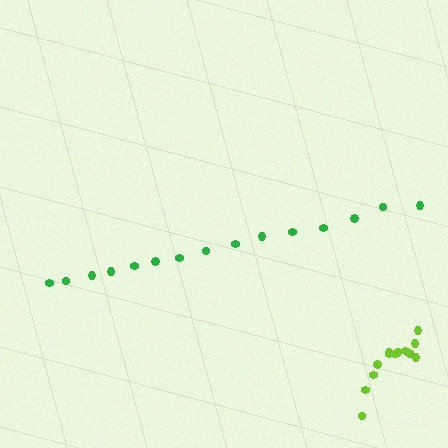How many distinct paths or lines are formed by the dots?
There are 2 distinct paths.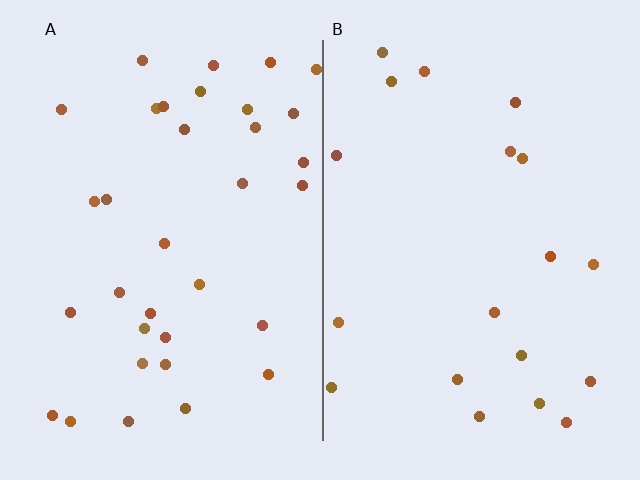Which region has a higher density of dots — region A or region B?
A (the left).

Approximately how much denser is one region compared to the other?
Approximately 1.7× — region A over region B.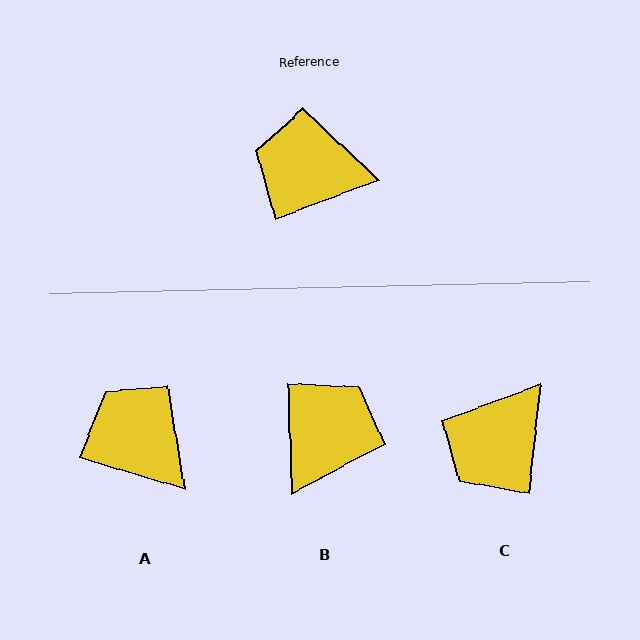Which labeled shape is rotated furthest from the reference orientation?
B, about 108 degrees away.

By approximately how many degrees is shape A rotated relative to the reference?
Approximately 37 degrees clockwise.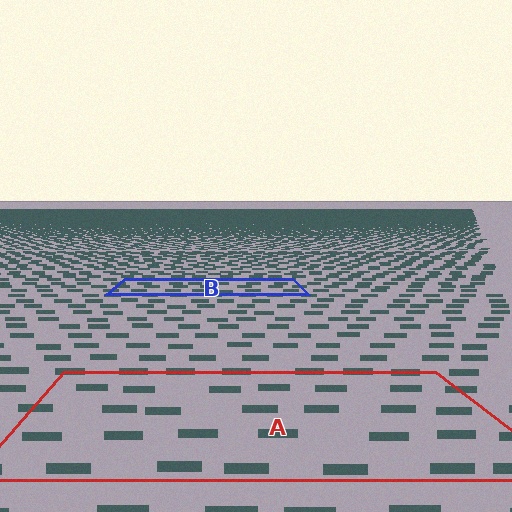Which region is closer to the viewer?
Region A is closer. The texture elements there are larger and more spread out.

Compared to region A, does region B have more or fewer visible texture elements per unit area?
Region B has more texture elements per unit area — they are packed more densely because it is farther away.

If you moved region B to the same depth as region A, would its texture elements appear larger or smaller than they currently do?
They would appear larger. At a closer depth, the same texture elements are projected at a bigger on-screen size.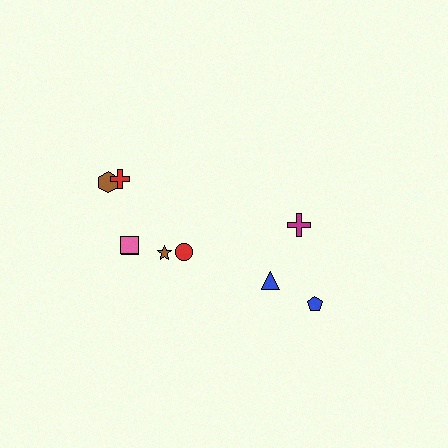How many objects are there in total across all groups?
There are 9 objects.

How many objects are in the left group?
There are 6 objects.